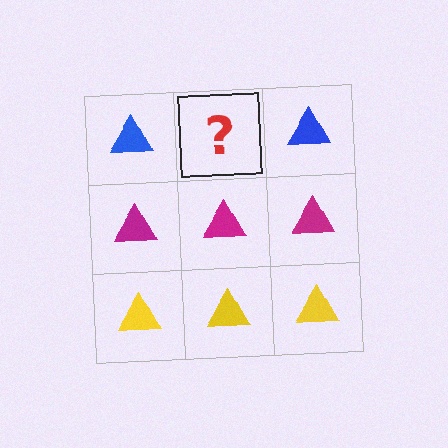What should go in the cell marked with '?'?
The missing cell should contain a blue triangle.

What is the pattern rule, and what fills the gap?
The rule is that each row has a consistent color. The gap should be filled with a blue triangle.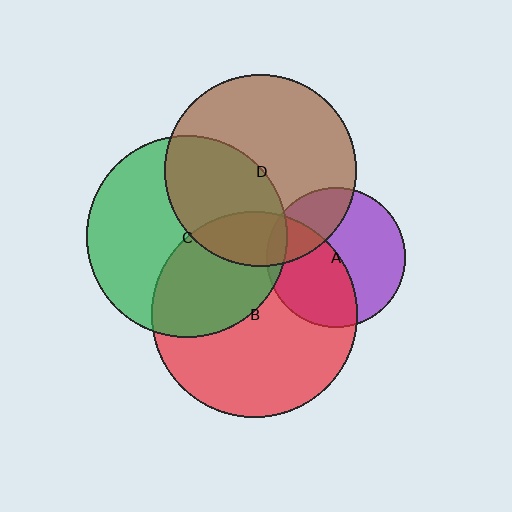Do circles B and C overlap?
Yes.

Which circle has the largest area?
Circle B (red).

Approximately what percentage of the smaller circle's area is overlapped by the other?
Approximately 40%.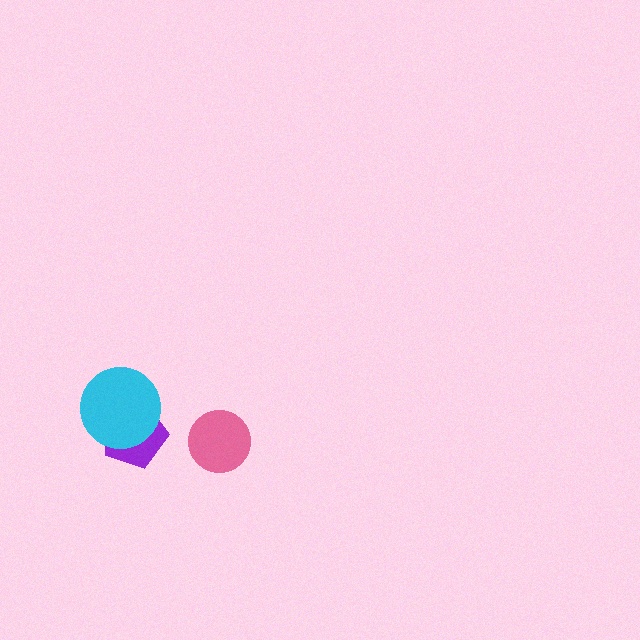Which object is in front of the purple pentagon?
The cyan circle is in front of the purple pentagon.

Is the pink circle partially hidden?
No, no other shape covers it.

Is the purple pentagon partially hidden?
Yes, it is partially covered by another shape.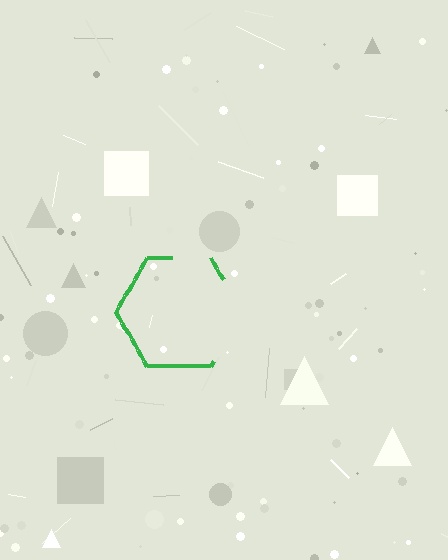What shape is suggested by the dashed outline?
The dashed outline suggests a hexagon.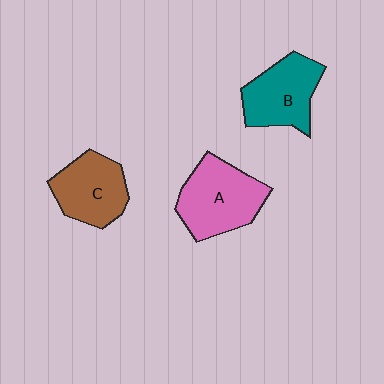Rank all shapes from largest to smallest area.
From largest to smallest: A (pink), B (teal), C (brown).